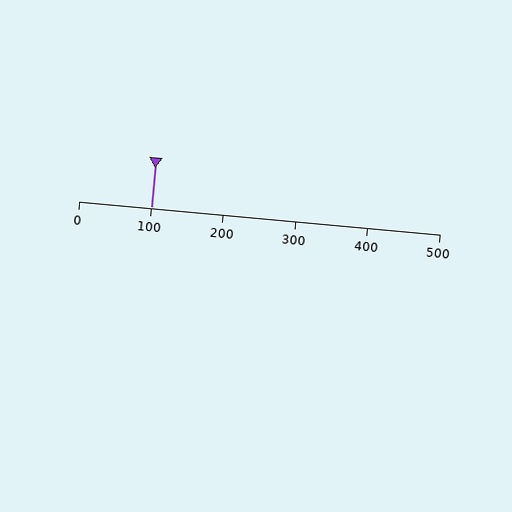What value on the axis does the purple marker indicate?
The marker indicates approximately 100.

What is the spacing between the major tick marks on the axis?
The major ticks are spaced 100 apart.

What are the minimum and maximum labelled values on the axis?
The axis runs from 0 to 500.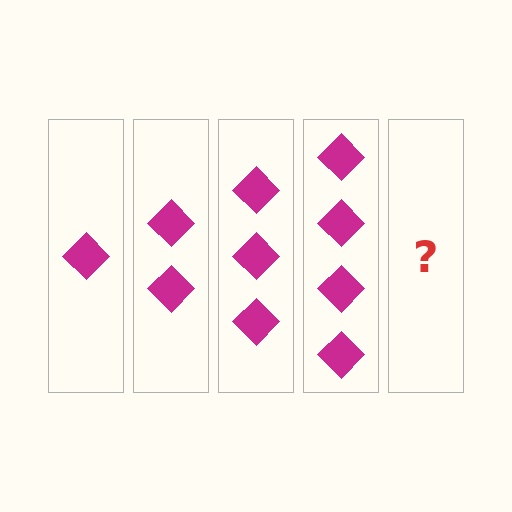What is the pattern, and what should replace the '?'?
The pattern is that each step adds one more diamond. The '?' should be 5 diamonds.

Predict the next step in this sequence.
The next step is 5 diamonds.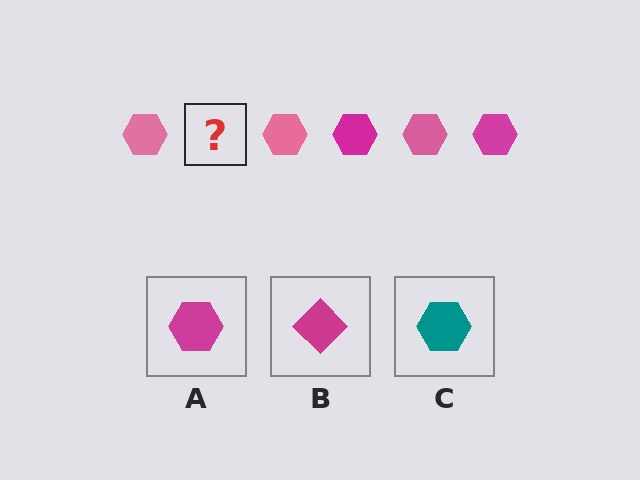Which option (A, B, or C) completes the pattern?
A.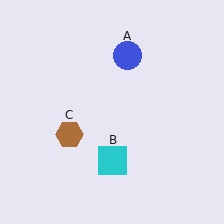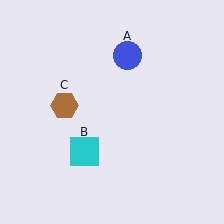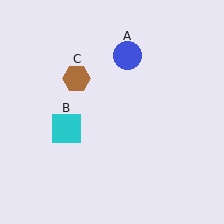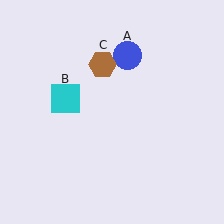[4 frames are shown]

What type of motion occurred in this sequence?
The cyan square (object B), brown hexagon (object C) rotated clockwise around the center of the scene.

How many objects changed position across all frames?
2 objects changed position: cyan square (object B), brown hexagon (object C).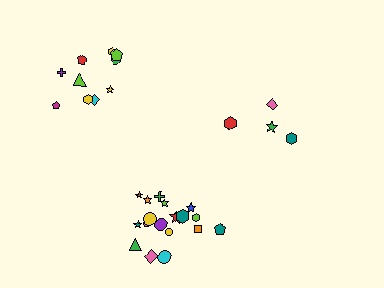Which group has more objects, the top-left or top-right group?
The top-left group.